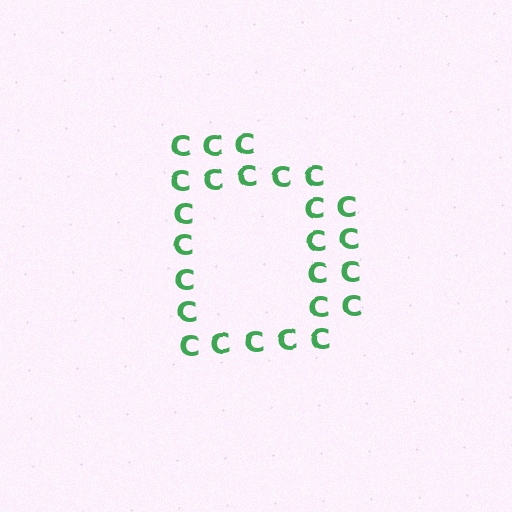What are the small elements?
The small elements are letter C's.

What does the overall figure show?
The overall figure shows the letter D.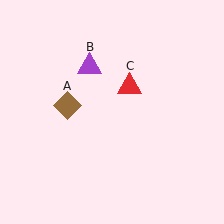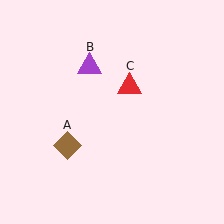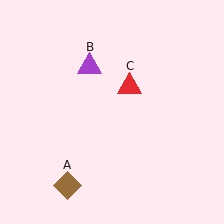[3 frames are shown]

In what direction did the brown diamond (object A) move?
The brown diamond (object A) moved down.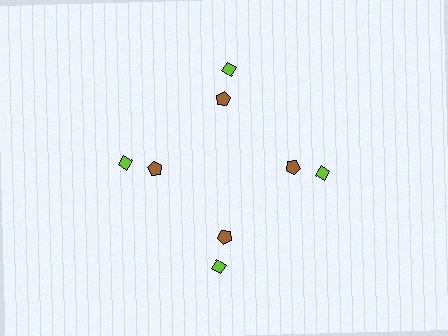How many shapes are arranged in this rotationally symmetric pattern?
There are 8 shapes, arranged in 4 groups of 2.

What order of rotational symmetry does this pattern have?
This pattern has 4-fold rotational symmetry.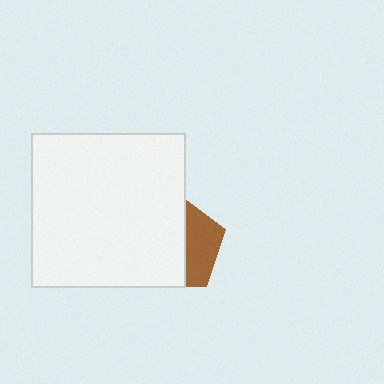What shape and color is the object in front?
The object in front is a white square.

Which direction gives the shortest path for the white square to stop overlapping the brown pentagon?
Moving left gives the shortest separation.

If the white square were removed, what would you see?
You would see the complete brown pentagon.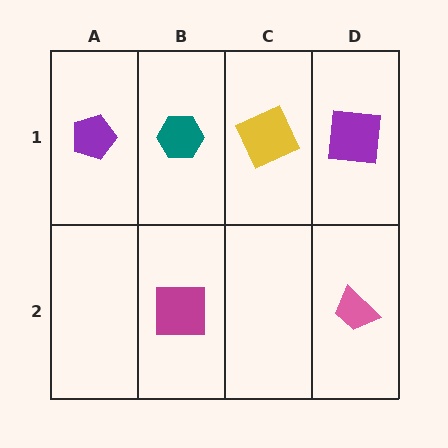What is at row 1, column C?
A yellow square.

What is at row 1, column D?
A purple square.